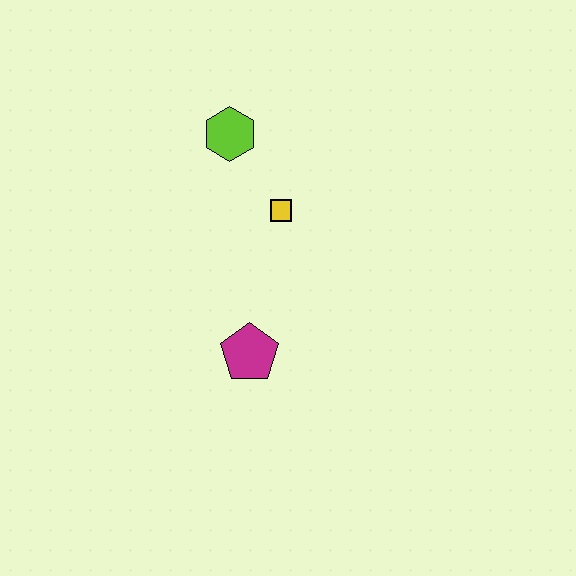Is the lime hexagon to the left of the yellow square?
Yes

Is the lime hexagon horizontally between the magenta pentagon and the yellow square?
No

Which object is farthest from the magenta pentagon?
The lime hexagon is farthest from the magenta pentagon.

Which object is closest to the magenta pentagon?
The yellow square is closest to the magenta pentagon.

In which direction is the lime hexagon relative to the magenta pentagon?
The lime hexagon is above the magenta pentagon.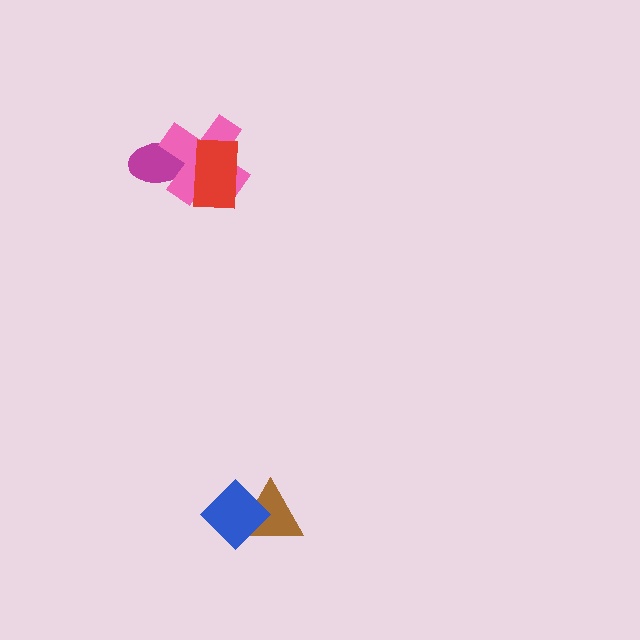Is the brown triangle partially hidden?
Yes, it is partially covered by another shape.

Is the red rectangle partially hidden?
No, no other shape covers it.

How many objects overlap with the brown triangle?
1 object overlaps with the brown triangle.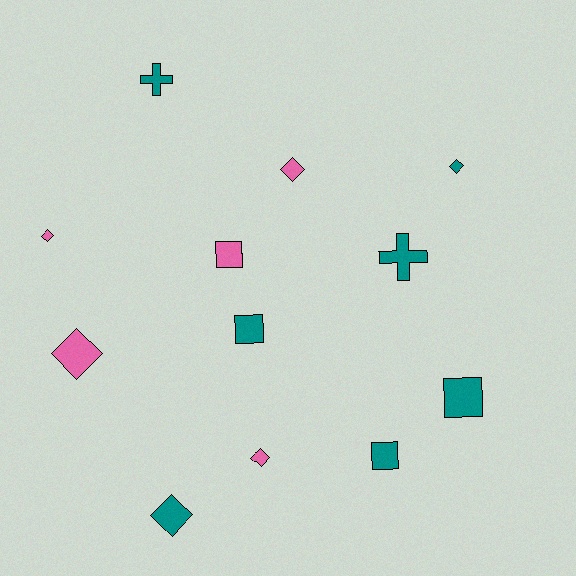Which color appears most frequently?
Teal, with 7 objects.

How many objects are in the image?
There are 12 objects.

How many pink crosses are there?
There are no pink crosses.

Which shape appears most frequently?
Diamond, with 6 objects.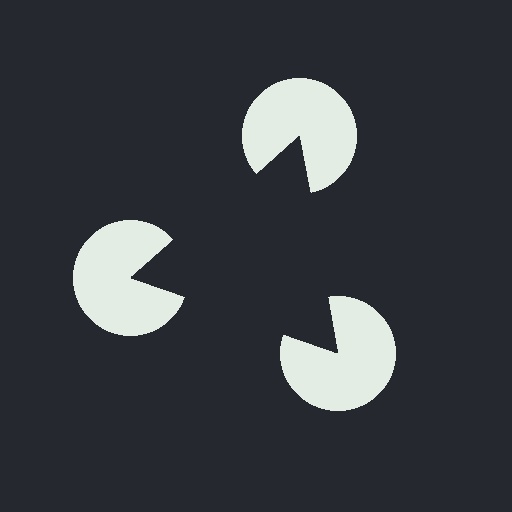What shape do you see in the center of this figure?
An illusory triangle — its edges are inferred from the aligned wedge cuts in the pac-man discs, not physically drawn.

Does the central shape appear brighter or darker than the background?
It typically appears slightly darker than the background, even though no actual brightness change is drawn.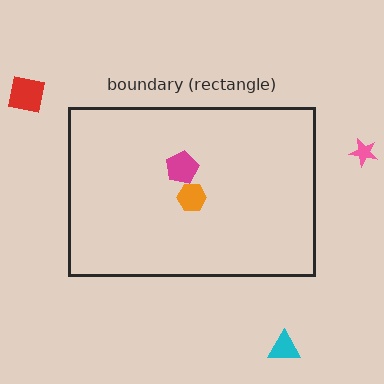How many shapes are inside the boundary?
2 inside, 3 outside.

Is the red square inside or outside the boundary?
Outside.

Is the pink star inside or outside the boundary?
Outside.